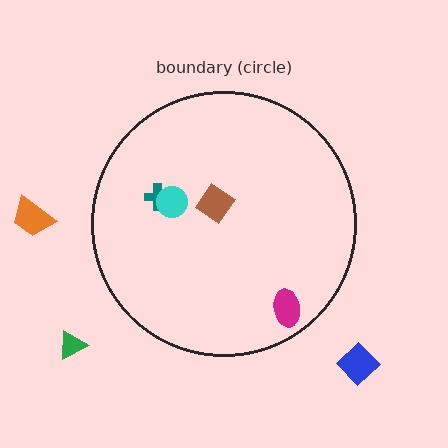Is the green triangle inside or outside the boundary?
Outside.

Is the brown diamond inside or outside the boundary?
Inside.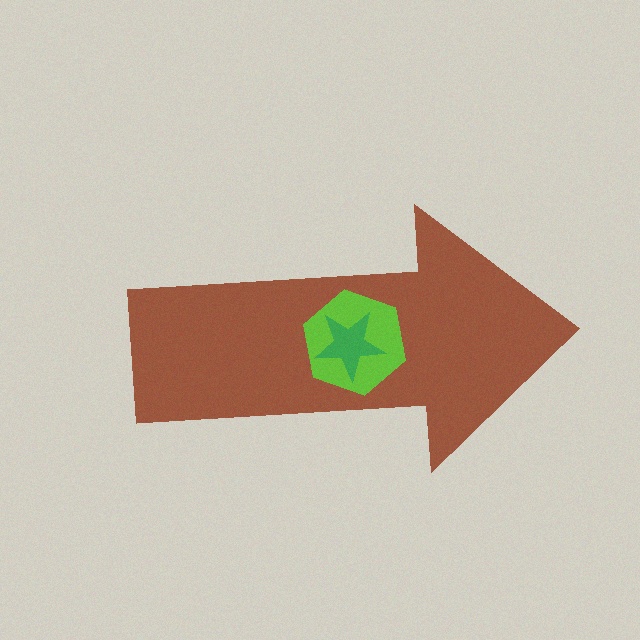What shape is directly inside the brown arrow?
The lime hexagon.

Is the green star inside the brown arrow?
Yes.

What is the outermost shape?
The brown arrow.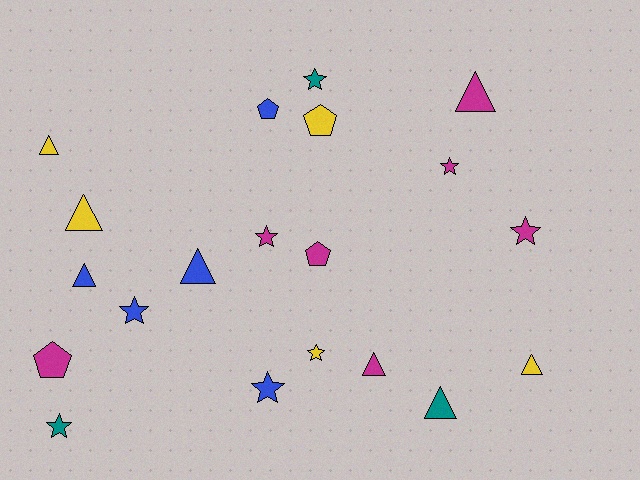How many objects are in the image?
There are 20 objects.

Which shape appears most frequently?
Triangle, with 8 objects.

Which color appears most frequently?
Magenta, with 7 objects.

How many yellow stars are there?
There is 1 yellow star.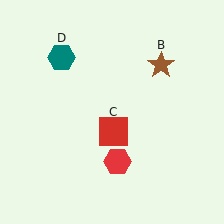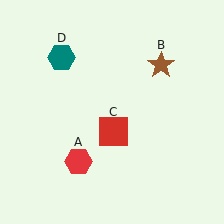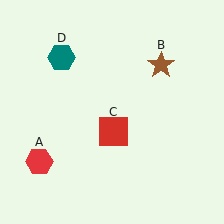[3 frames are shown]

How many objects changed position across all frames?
1 object changed position: red hexagon (object A).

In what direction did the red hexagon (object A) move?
The red hexagon (object A) moved left.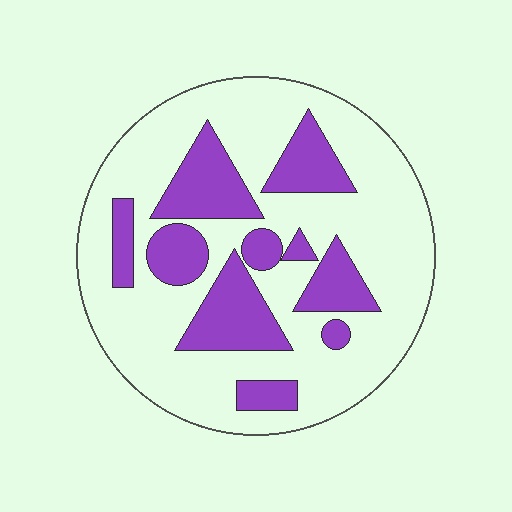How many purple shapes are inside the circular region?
10.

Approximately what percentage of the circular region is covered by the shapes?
Approximately 30%.